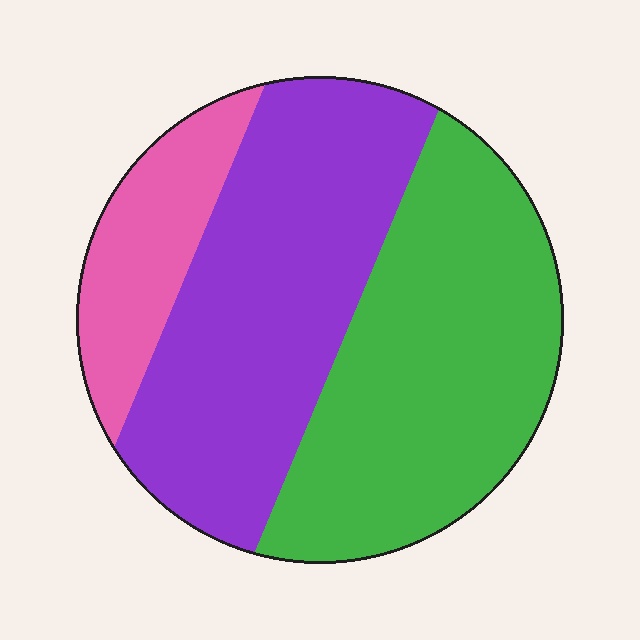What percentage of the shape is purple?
Purple covers roughly 40% of the shape.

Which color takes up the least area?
Pink, at roughly 15%.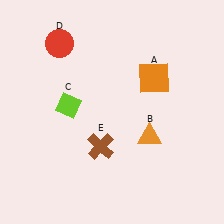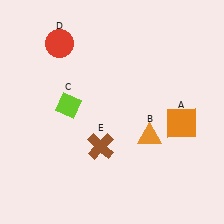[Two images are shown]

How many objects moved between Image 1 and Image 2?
1 object moved between the two images.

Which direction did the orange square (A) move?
The orange square (A) moved down.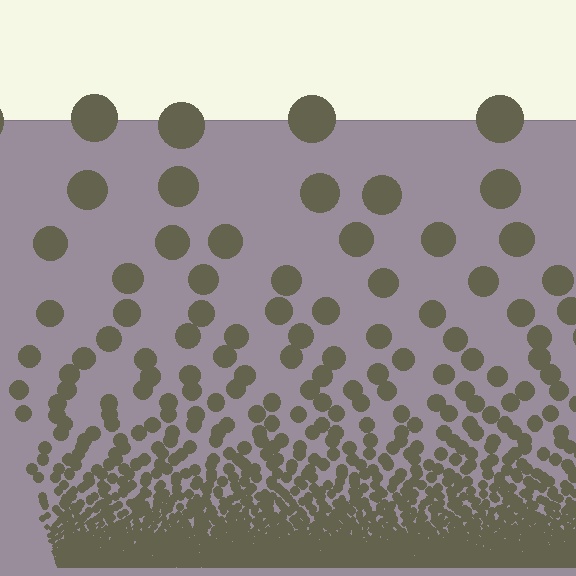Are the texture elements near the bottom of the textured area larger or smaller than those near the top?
Smaller. The gradient is inverted — elements near the bottom are smaller and denser.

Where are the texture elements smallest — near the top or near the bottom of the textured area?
Near the bottom.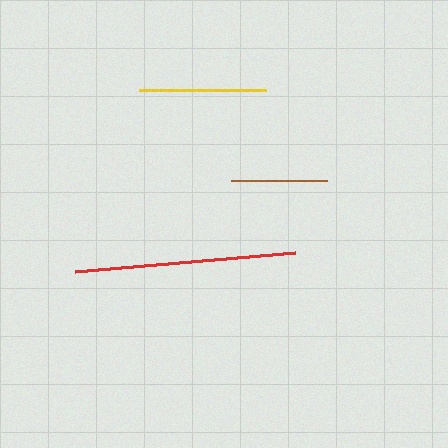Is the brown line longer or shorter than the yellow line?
The yellow line is longer than the brown line.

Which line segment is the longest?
The red line is the longest at approximately 220 pixels.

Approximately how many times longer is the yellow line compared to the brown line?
The yellow line is approximately 1.3 times the length of the brown line.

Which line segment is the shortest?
The brown line is the shortest at approximately 96 pixels.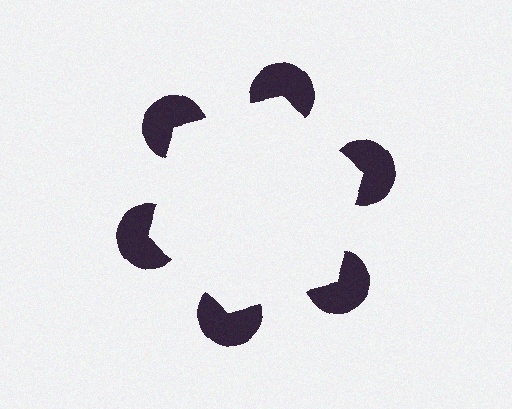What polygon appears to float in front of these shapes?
An illusory hexagon — its edges are inferred from the aligned wedge cuts in the pac-man discs, not physically drawn.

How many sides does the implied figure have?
6 sides.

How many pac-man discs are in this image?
There are 6 — one at each vertex of the illusory hexagon.